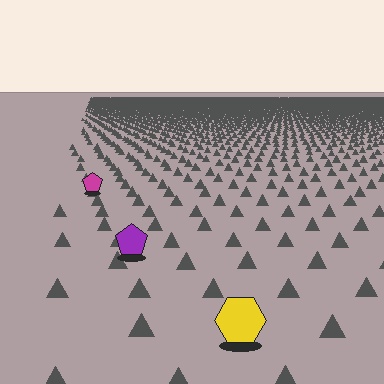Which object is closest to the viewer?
The yellow hexagon is closest. The texture marks near it are larger and more spread out.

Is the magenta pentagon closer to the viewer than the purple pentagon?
No. The purple pentagon is closer — you can tell from the texture gradient: the ground texture is coarser near it.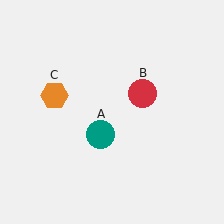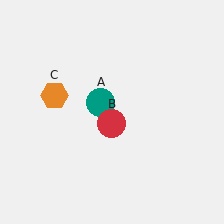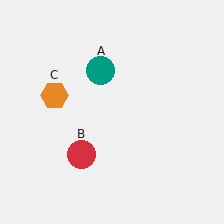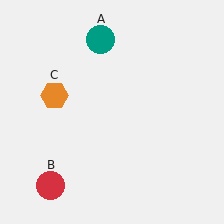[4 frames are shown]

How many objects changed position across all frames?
2 objects changed position: teal circle (object A), red circle (object B).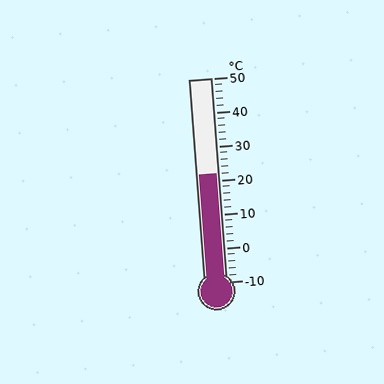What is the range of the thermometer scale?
The thermometer scale ranges from -10°C to 50°C.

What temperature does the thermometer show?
The thermometer shows approximately 22°C.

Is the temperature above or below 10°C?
The temperature is above 10°C.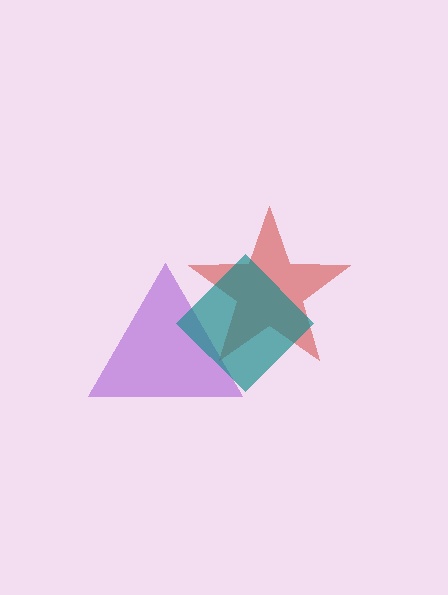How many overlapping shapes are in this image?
There are 3 overlapping shapes in the image.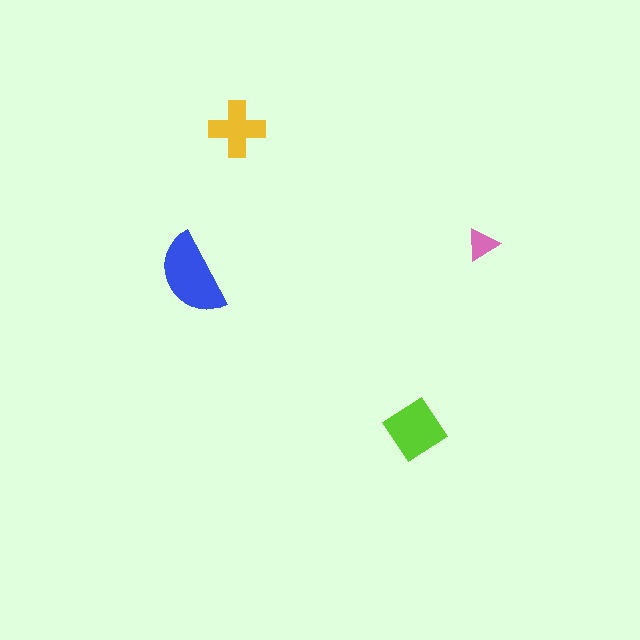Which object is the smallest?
The pink triangle.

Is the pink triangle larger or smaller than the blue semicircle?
Smaller.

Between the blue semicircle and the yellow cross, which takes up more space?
The blue semicircle.